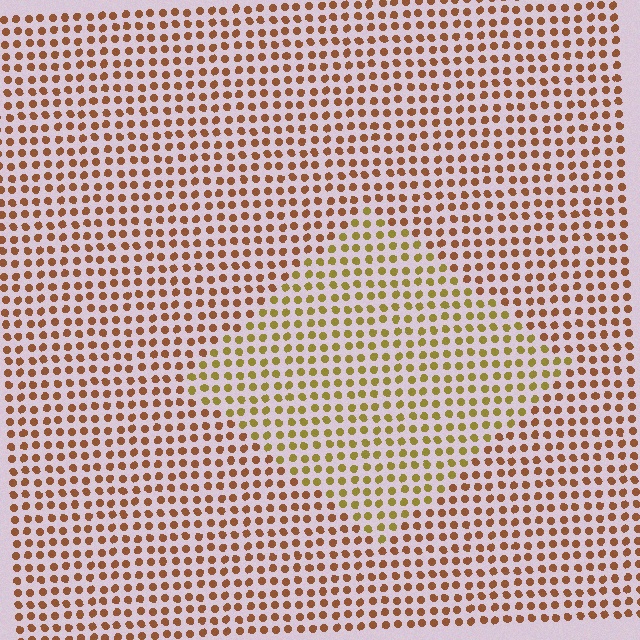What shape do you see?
I see a diamond.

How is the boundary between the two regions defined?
The boundary is defined purely by a slight shift in hue (about 33 degrees). Spacing, size, and orientation are identical on both sides.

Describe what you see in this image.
The image is filled with small brown elements in a uniform arrangement. A diamond-shaped region is visible where the elements are tinted to a slightly different hue, forming a subtle color boundary.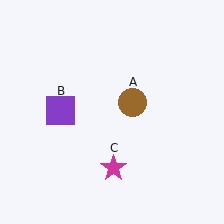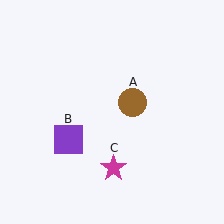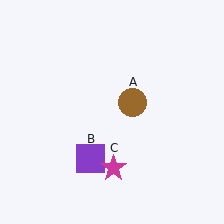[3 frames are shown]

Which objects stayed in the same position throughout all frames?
Brown circle (object A) and magenta star (object C) remained stationary.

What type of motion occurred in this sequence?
The purple square (object B) rotated counterclockwise around the center of the scene.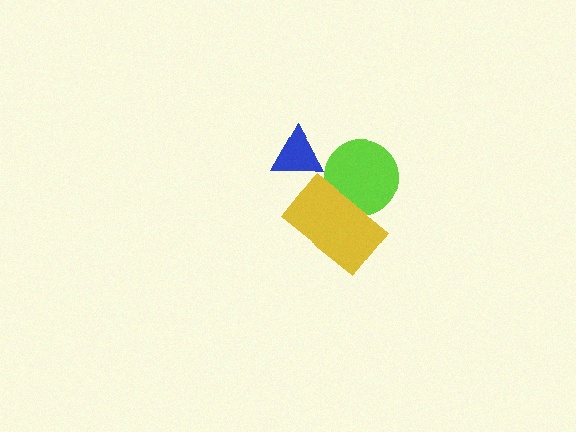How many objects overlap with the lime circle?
1 object overlaps with the lime circle.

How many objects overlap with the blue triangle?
0 objects overlap with the blue triangle.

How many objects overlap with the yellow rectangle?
1 object overlaps with the yellow rectangle.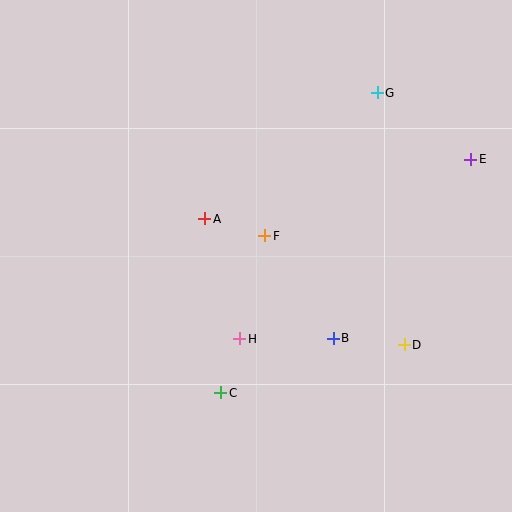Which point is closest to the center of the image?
Point F at (265, 236) is closest to the center.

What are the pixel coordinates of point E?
Point E is at (471, 159).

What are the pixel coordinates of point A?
Point A is at (205, 219).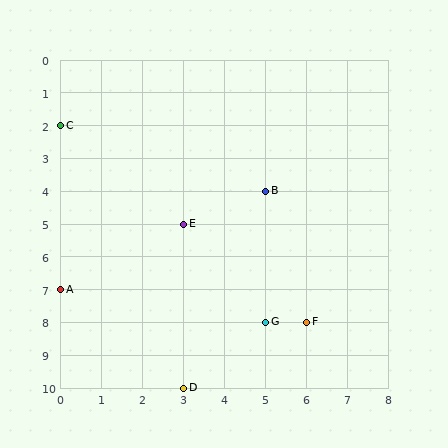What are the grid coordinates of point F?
Point F is at grid coordinates (6, 8).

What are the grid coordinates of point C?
Point C is at grid coordinates (0, 2).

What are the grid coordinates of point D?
Point D is at grid coordinates (3, 10).